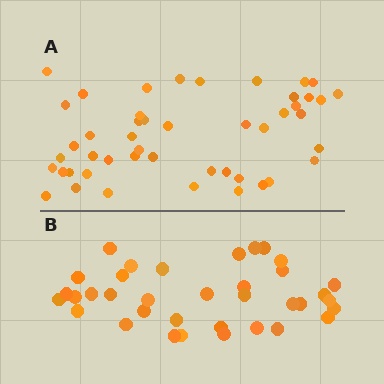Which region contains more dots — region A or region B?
Region A (the top region) has more dots.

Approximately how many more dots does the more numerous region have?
Region A has roughly 12 or so more dots than region B.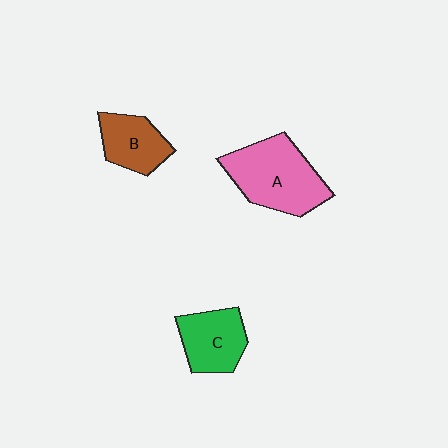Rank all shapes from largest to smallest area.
From largest to smallest: A (pink), C (green), B (brown).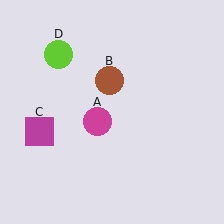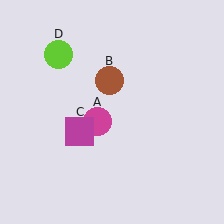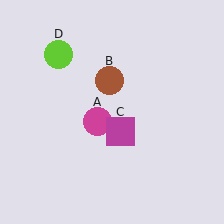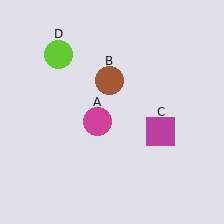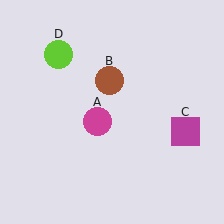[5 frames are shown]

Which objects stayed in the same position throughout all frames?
Magenta circle (object A) and brown circle (object B) and lime circle (object D) remained stationary.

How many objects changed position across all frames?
1 object changed position: magenta square (object C).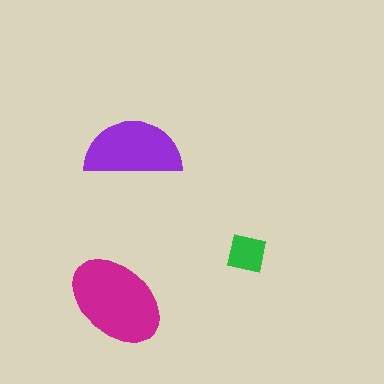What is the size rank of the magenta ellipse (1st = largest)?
1st.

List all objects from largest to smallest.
The magenta ellipse, the purple semicircle, the green square.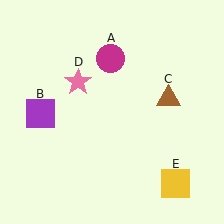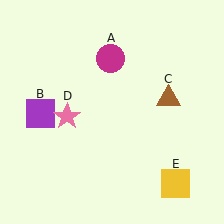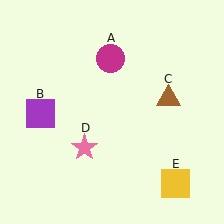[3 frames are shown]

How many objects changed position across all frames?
1 object changed position: pink star (object D).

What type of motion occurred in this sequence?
The pink star (object D) rotated counterclockwise around the center of the scene.